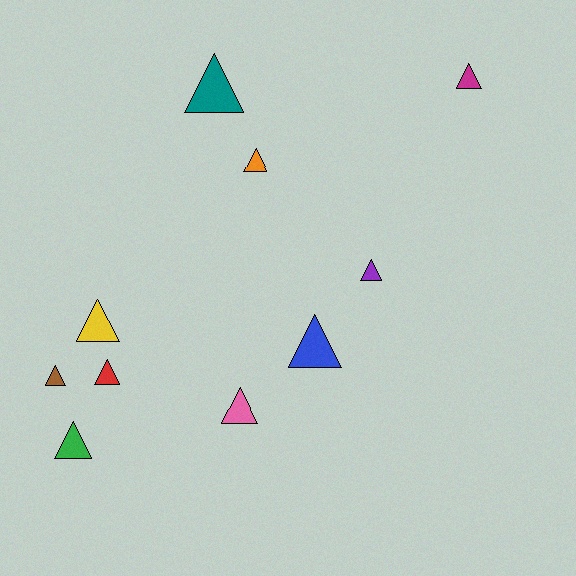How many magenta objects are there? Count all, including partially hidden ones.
There is 1 magenta object.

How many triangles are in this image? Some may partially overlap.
There are 10 triangles.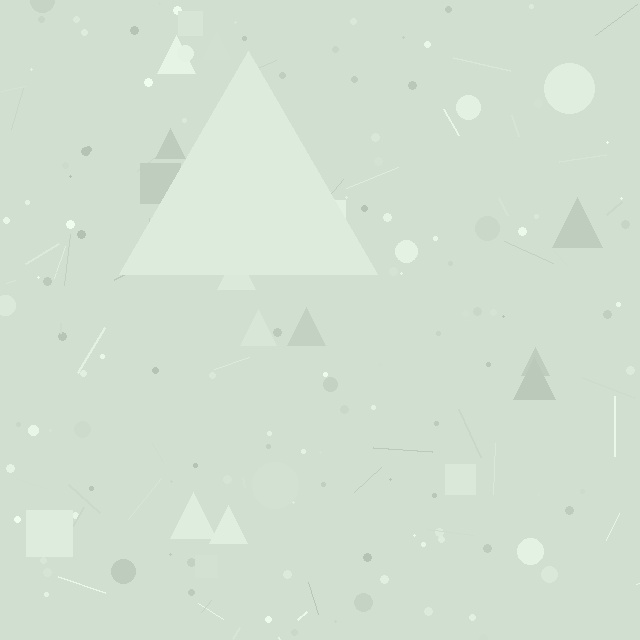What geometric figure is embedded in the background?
A triangle is embedded in the background.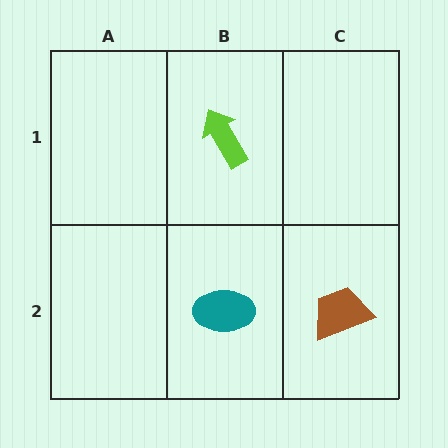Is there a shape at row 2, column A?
No, that cell is empty.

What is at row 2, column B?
A teal ellipse.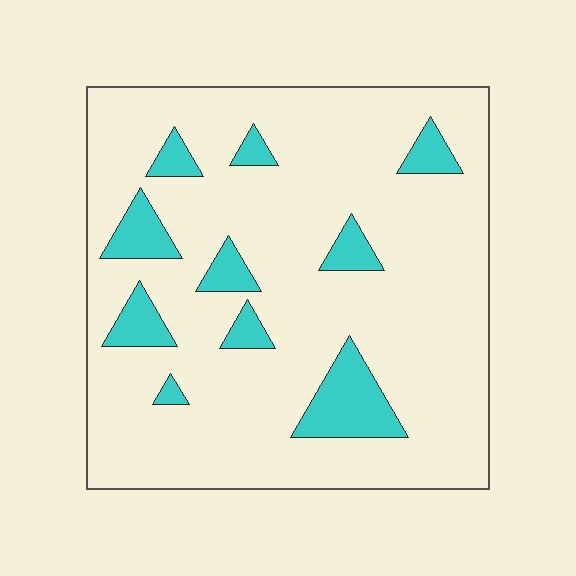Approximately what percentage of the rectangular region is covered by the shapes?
Approximately 15%.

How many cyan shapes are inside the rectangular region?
10.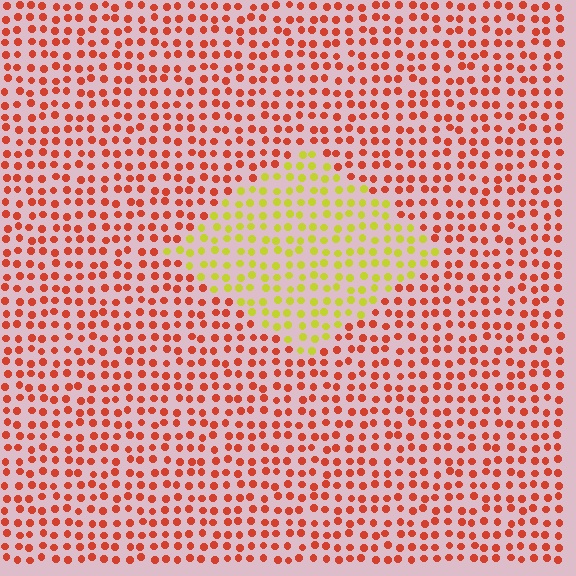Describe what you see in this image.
The image is filled with small red elements in a uniform arrangement. A diamond-shaped region is visible where the elements are tinted to a slightly different hue, forming a subtle color boundary.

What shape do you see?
I see a diamond.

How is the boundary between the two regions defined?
The boundary is defined purely by a slight shift in hue (about 60 degrees). Spacing, size, and orientation are identical on both sides.